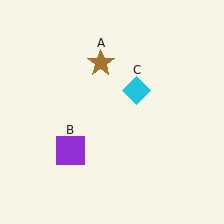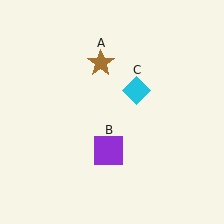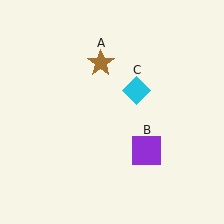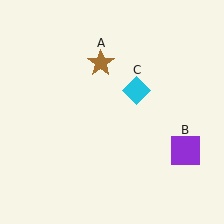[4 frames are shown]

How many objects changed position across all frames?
1 object changed position: purple square (object B).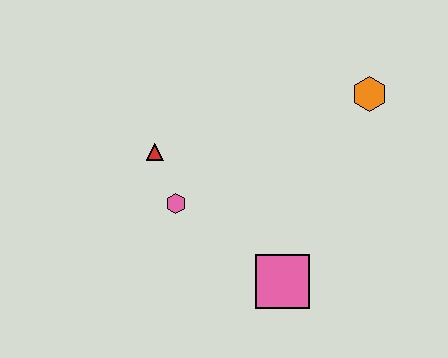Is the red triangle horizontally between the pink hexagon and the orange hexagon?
No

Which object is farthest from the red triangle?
The orange hexagon is farthest from the red triangle.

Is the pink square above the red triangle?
No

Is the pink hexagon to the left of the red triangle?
No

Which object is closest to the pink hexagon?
The red triangle is closest to the pink hexagon.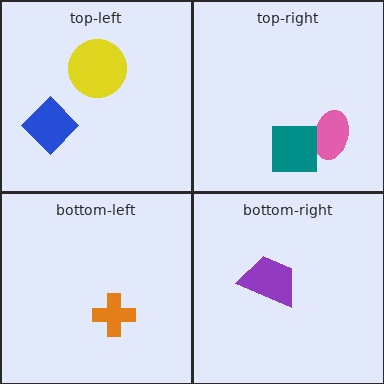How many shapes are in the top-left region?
2.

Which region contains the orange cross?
The bottom-left region.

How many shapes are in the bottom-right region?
1.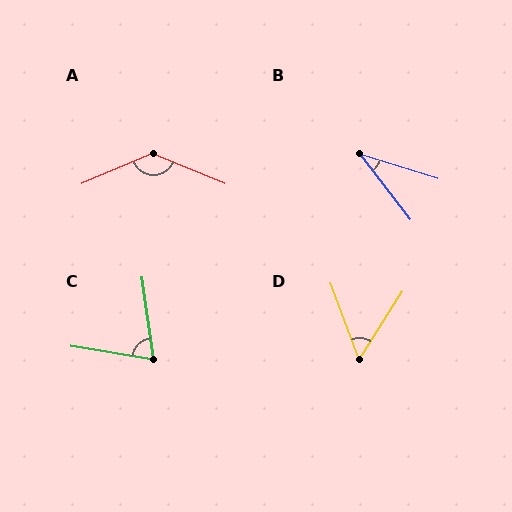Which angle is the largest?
A, at approximately 135 degrees.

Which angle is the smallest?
B, at approximately 35 degrees.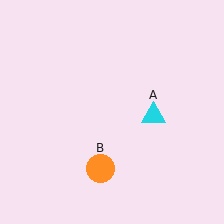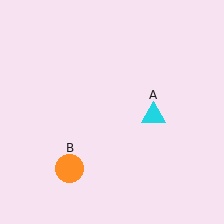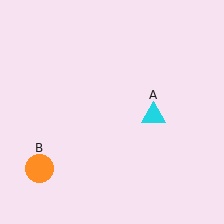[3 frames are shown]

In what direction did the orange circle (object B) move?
The orange circle (object B) moved left.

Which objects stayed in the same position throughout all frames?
Cyan triangle (object A) remained stationary.